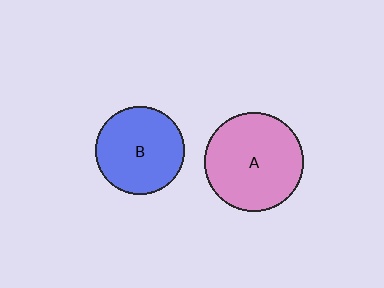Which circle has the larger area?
Circle A (pink).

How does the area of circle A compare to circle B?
Approximately 1.3 times.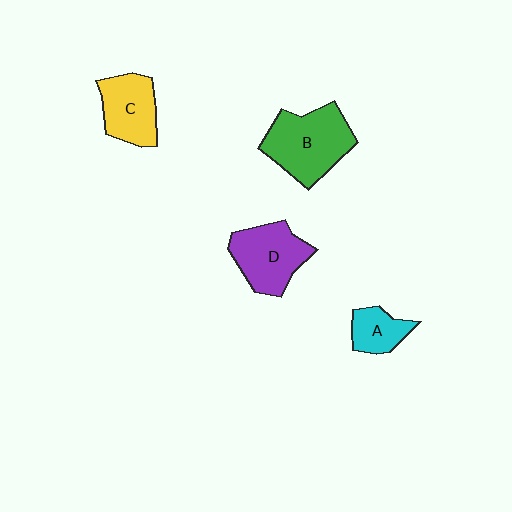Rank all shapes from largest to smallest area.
From largest to smallest: B (green), D (purple), C (yellow), A (cyan).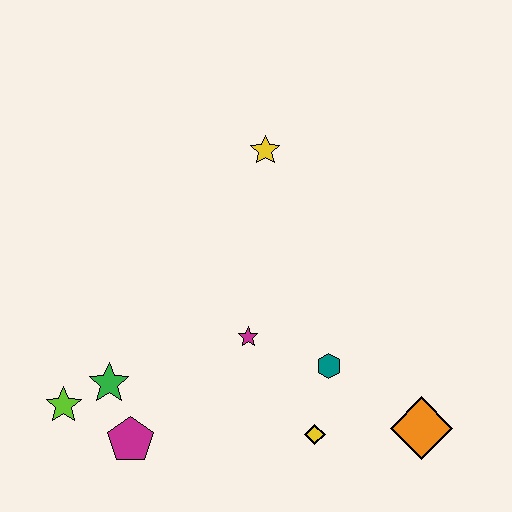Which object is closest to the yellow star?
The magenta star is closest to the yellow star.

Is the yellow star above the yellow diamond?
Yes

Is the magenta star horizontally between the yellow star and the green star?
Yes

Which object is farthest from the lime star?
The orange diamond is farthest from the lime star.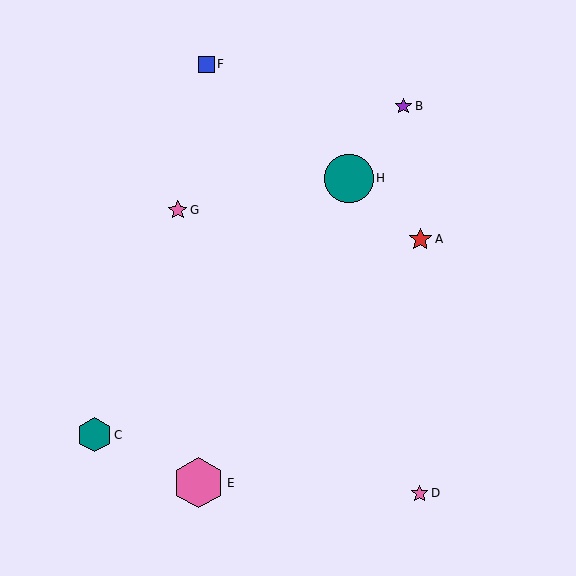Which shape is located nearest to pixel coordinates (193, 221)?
The pink star (labeled G) at (178, 210) is nearest to that location.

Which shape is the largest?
The pink hexagon (labeled E) is the largest.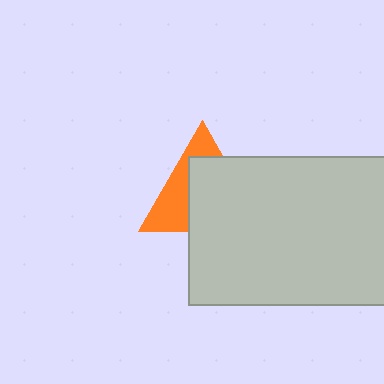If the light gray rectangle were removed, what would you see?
You would see the complete orange triangle.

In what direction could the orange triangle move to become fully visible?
The orange triangle could move toward the upper-left. That would shift it out from behind the light gray rectangle entirely.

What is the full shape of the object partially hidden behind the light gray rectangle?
The partially hidden object is an orange triangle.